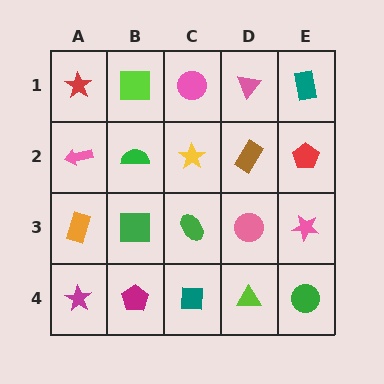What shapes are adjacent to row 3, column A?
A pink arrow (row 2, column A), a magenta star (row 4, column A), a green square (row 3, column B).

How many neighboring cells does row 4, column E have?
2.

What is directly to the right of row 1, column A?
A lime square.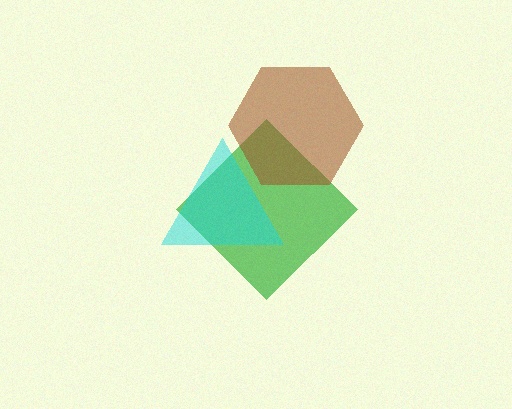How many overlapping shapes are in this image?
There are 3 overlapping shapes in the image.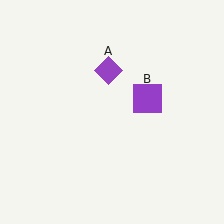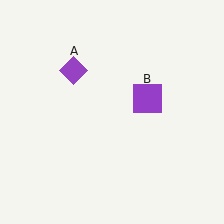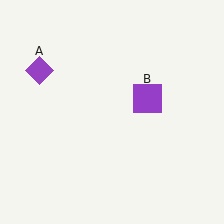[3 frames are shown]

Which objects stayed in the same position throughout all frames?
Purple square (object B) remained stationary.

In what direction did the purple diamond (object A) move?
The purple diamond (object A) moved left.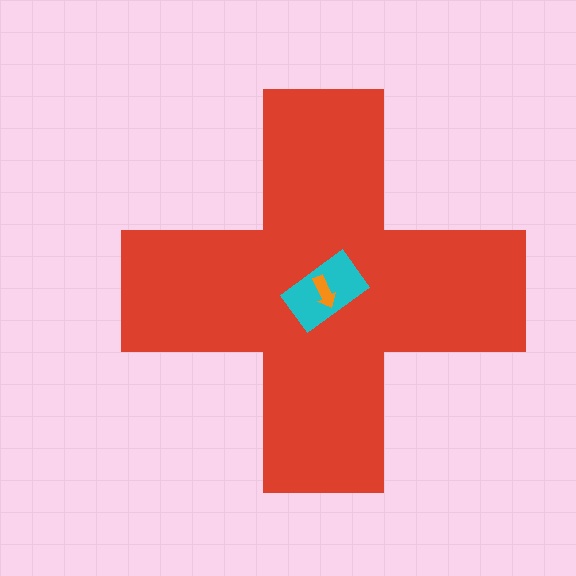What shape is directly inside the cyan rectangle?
The orange arrow.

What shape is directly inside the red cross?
The cyan rectangle.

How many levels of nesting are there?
3.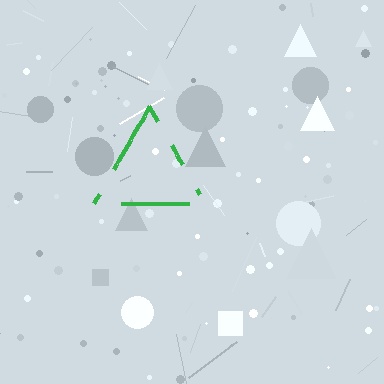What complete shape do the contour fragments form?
The contour fragments form a triangle.